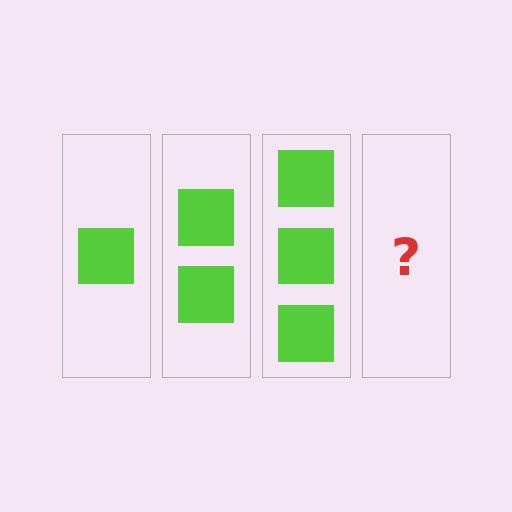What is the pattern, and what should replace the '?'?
The pattern is that each step adds one more square. The '?' should be 4 squares.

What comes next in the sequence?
The next element should be 4 squares.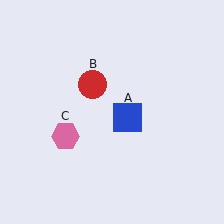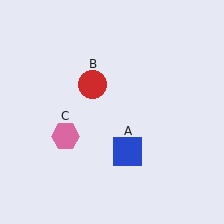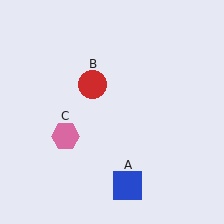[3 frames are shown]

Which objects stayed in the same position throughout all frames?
Red circle (object B) and pink hexagon (object C) remained stationary.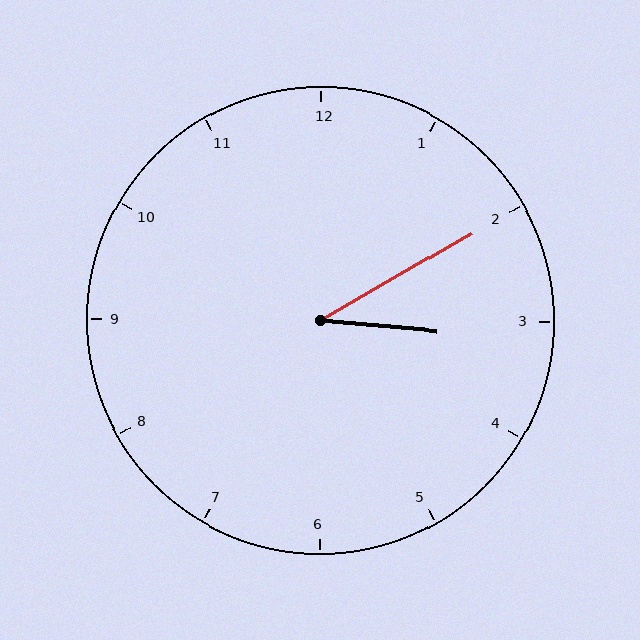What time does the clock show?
3:10.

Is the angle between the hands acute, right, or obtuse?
It is acute.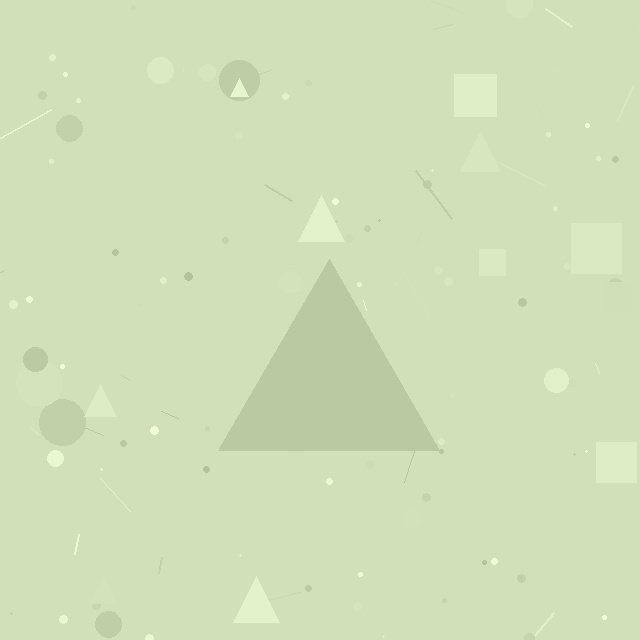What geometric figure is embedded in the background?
A triangle is embedded in the background.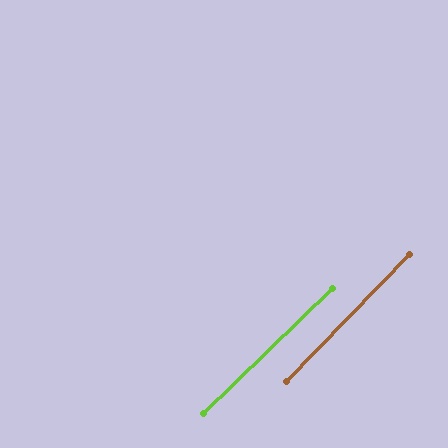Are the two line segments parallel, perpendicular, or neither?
Parallel — their directions differ by only 1.7°.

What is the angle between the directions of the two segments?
Approximately 2 degrees.